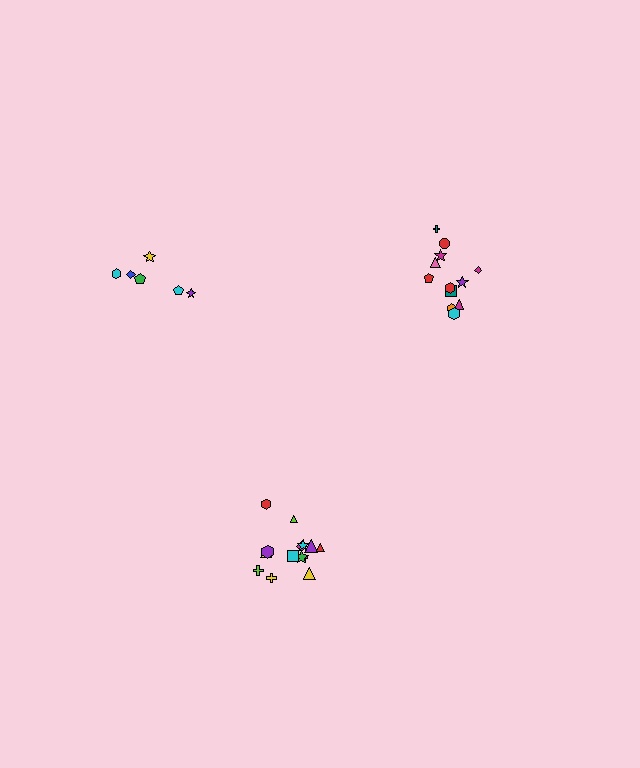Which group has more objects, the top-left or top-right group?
The top-right group.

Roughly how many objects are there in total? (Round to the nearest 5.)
Roughly 35 objects in total.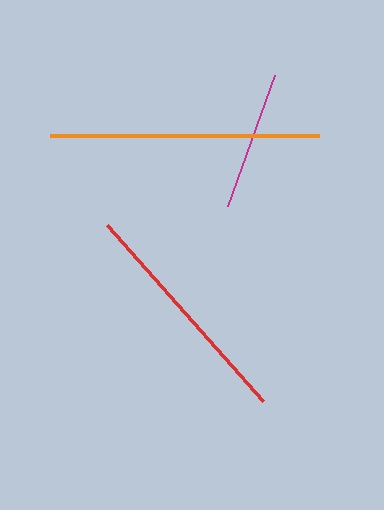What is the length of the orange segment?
The orange segment is approximately 268 pixels long.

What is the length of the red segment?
The red segment is approximately 236 pixels long.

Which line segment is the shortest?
The magenta line is the shortest at approximately 140 pixels.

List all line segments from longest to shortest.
From longest to shortest: orange, red, magenta.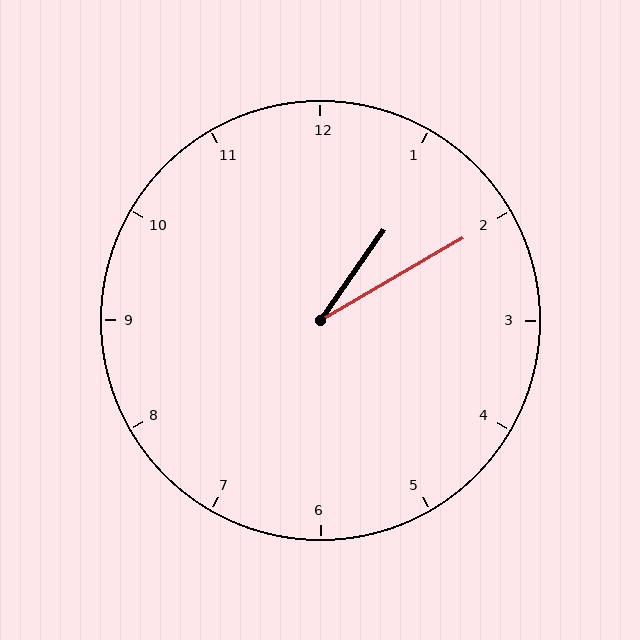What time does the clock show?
1:10.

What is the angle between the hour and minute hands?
Approximately 25 degrees.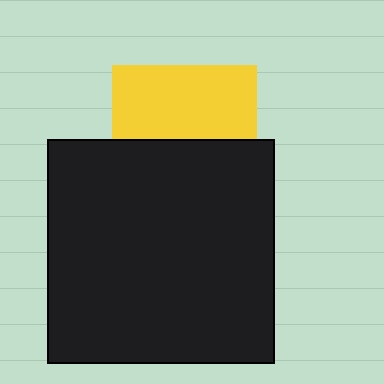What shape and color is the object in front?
The object in front is a black rectangle.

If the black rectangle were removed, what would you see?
You would see the complete yellow square.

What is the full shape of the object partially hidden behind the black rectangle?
The partially hidden object is a yellow square.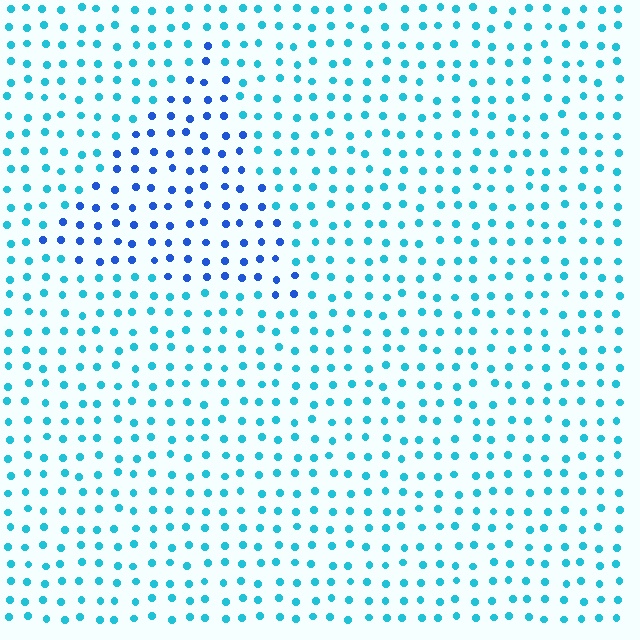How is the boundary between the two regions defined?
The boundary is defined purely by a slight shift in hue (about 36 degrees). Spacing, size, and orientation are identical on both sides.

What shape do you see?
I see a triangle.